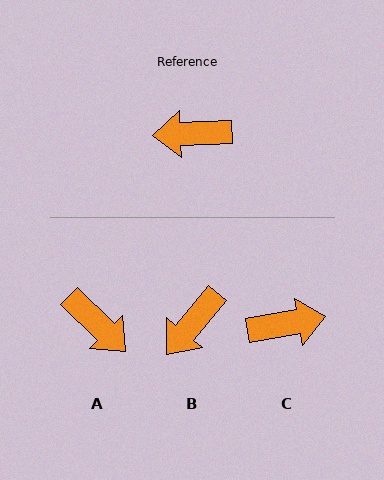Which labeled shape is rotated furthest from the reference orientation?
C, about 173 degrees away.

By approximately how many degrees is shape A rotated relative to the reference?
Approximately 133 degrees counter-clockwise.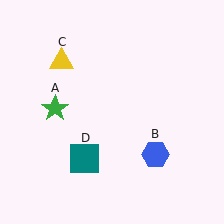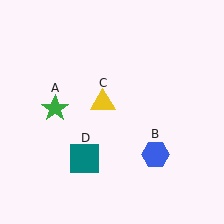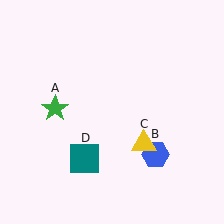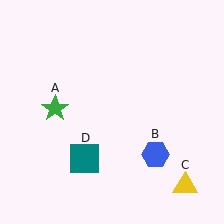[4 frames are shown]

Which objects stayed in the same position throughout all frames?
Green star (object A) and blue hexagon (object B) and teal square (object D) remained stationary.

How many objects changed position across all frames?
1 object changed position: yellow triangle (object C).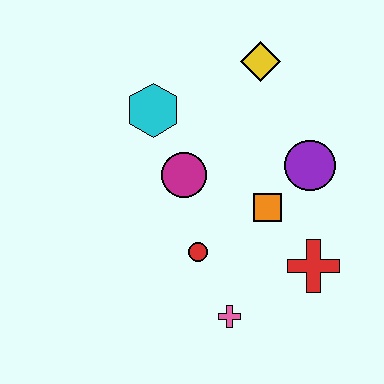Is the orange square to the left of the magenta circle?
No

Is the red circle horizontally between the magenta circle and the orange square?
Yes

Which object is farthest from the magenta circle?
The red cross is farthest from the magenta circle.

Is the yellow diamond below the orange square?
No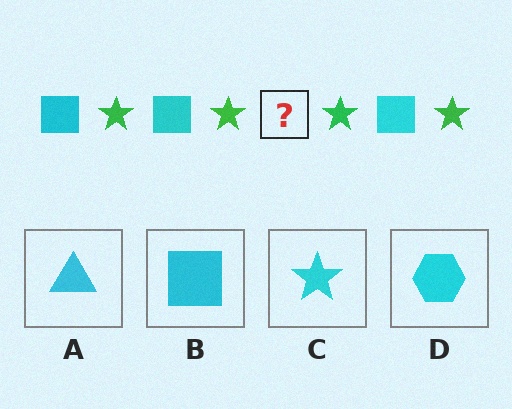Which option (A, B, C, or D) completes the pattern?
B.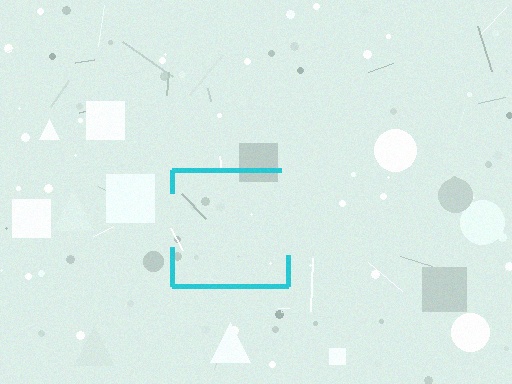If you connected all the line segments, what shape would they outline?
They would outline a square.